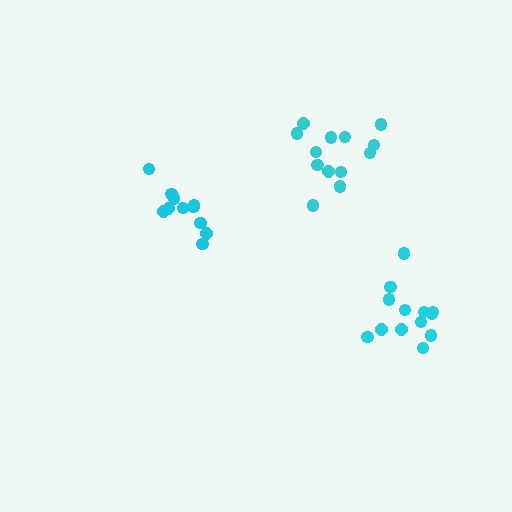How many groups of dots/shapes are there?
There are 3 groups.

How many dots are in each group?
Group 1: 13 dots, Group 2: 13 dots, Group 3: 11 dots (37 total).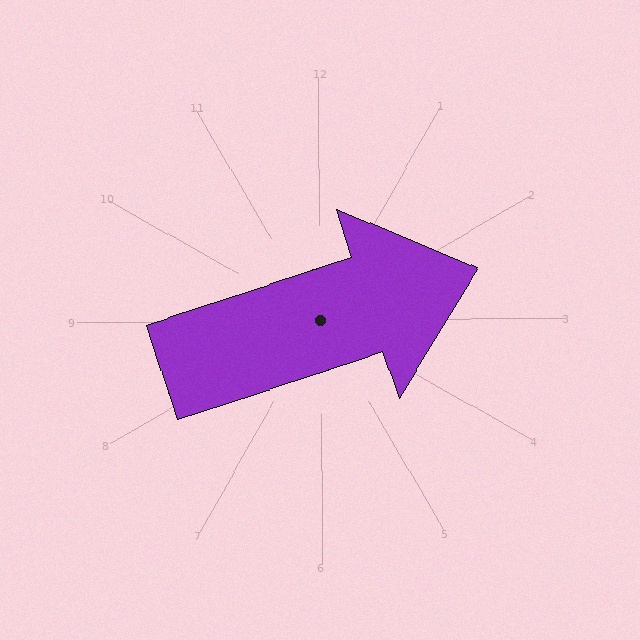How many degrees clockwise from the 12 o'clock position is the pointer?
Approximately 72 degrees.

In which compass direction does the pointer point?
East.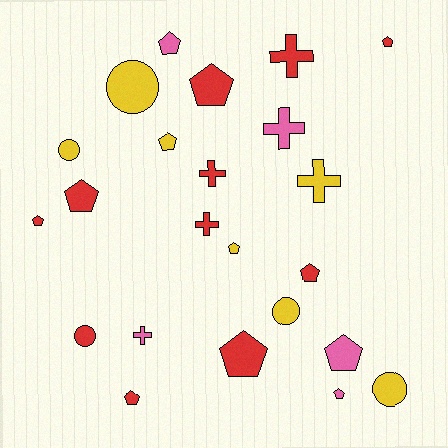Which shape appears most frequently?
Pentagon, with 12 objects.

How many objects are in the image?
There are 23 objects.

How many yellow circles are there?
There are 4 yellow circles.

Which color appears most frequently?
Red, with 11 objects.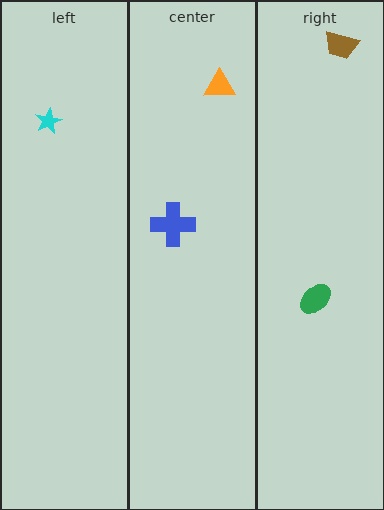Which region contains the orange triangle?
The center region.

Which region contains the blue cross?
The center region.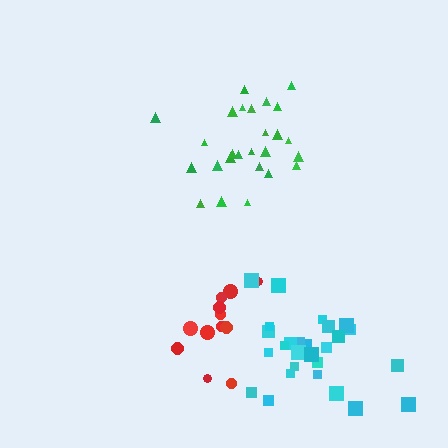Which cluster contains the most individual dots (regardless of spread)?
Cyan (27).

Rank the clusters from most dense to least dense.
red, green, cyan.